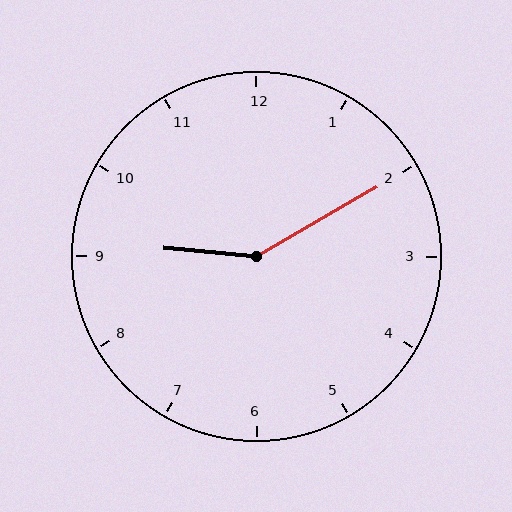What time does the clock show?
9:10.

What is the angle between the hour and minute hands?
Approximately 145 degrees.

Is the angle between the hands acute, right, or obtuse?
It is obtuse.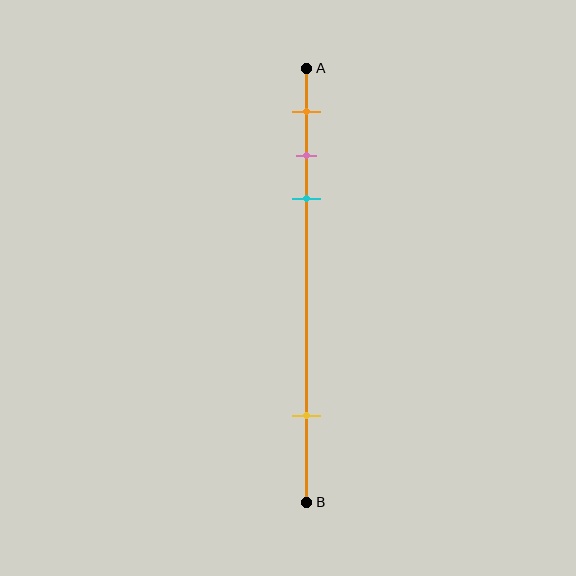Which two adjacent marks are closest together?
The pink and cyan marks are the closest adjacent pair.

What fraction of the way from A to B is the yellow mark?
The yellow mark is approximately 80% (0.8) of the way from A to B.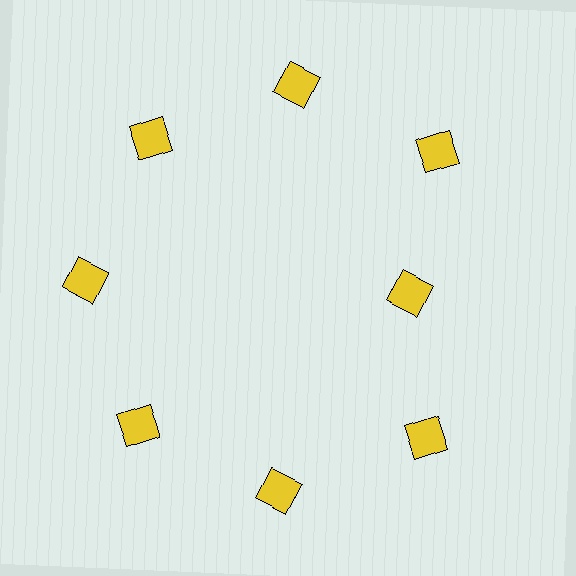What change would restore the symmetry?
The symmetry would be restored by moving it outward, back onto the ring so that all 8 squares sit at equal angles and equal distance from the center.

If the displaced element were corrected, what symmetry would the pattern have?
It would have 8-fold rotational symmetry — the pattern would map onto itself every 45 degrees.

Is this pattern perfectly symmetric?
No. The 8 yellow squares are arranged in a ring, but one element near the 3 o'clock position is pulled inward toward the center, breaking the 8-fold rotational symmetry.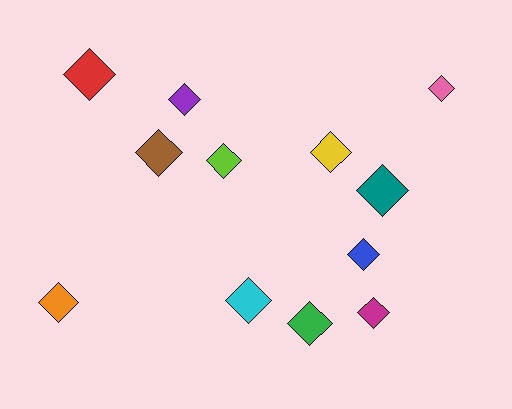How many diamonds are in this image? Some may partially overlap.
There are 12 diamonds.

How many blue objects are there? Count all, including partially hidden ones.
There is 1 blue object.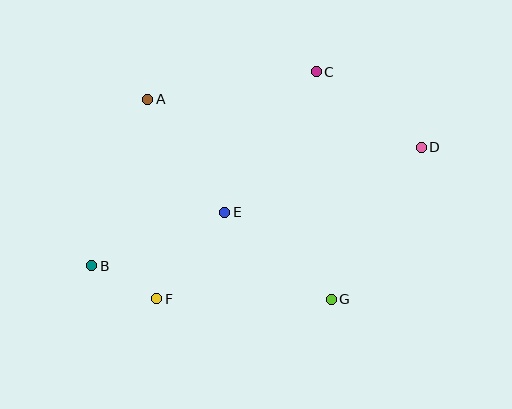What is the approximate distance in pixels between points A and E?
The distance between A and E is approximately 136 pixels.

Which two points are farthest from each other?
Points B and D are farthest from each other.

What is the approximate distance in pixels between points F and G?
The distance between F and G is approximately 175 pixels.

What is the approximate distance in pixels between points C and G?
The distance between C and G is approximately 228 pixels.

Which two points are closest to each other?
Points B and F are closest to each other.